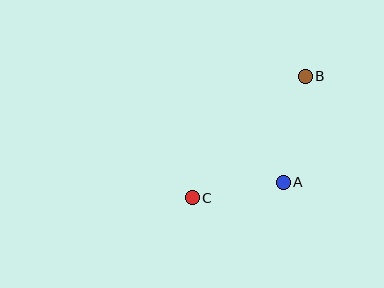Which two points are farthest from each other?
Points B and C are farthest from each other.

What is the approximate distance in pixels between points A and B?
The distance between A and B is approximately 108 pixels.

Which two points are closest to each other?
Points A and C are closest to each other.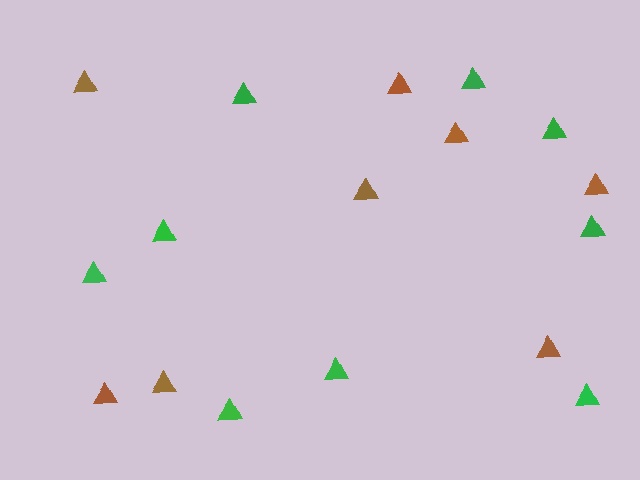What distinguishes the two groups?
There are 2 groups: one group of brown triangles (8) and one group of green triangles (9).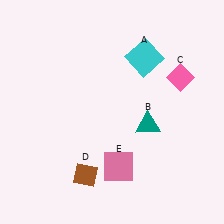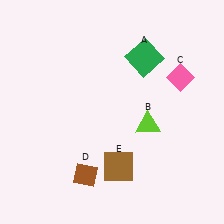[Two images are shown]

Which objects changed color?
A changed from cyan to green. B changed from teal to lime. E changed from pink to brown.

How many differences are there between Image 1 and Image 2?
There are 3 differences between the two images.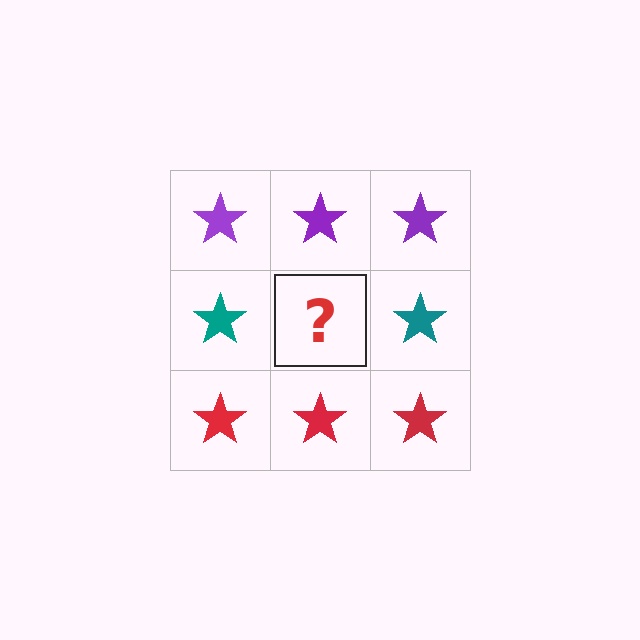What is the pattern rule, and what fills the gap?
The rule is that each row has a consistent color. The gap should be filled with a teal star.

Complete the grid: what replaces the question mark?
The question mark should be replaced with a teal star.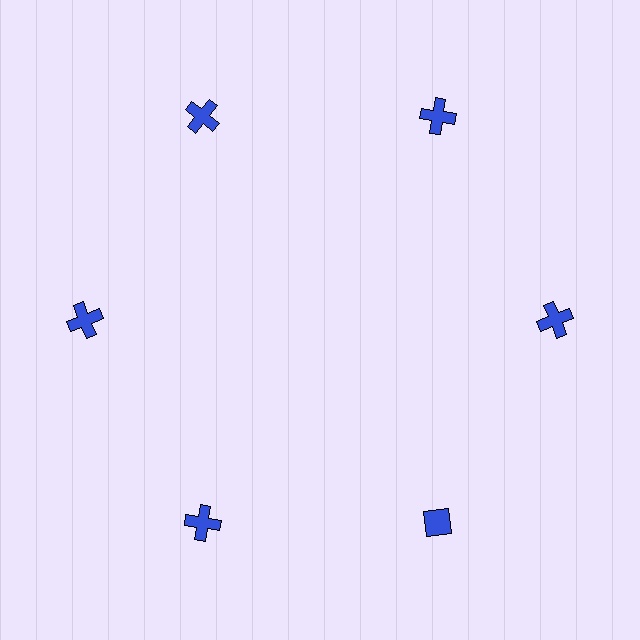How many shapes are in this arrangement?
There are 6 shapes arranged in a ring pattern.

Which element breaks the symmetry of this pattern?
The blue diamond at roughly the 5 o'clock position breaks the symmetry. All other shapes are blue crosses.